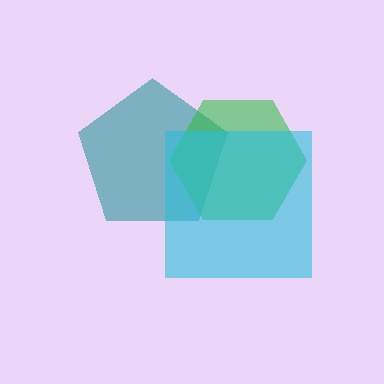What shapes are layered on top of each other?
The layered shapes are: a teal pentagon, a green hexagon, a cyan square.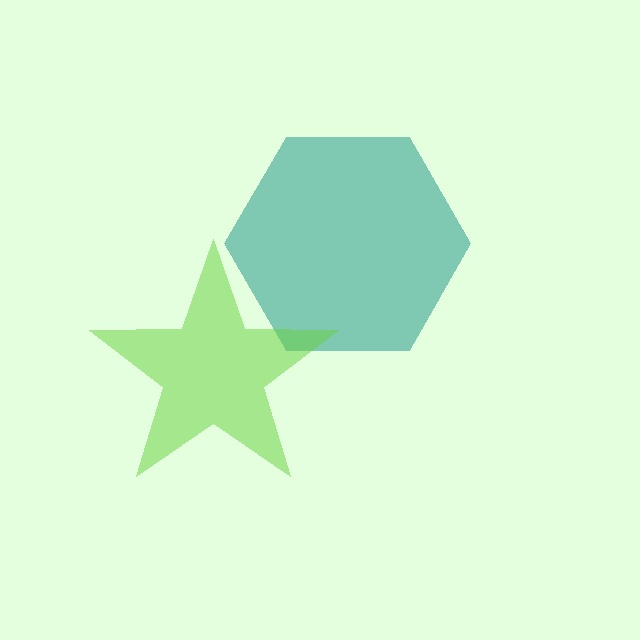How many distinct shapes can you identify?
There are 2 distinct shapes: a teal hexagon, a lime star.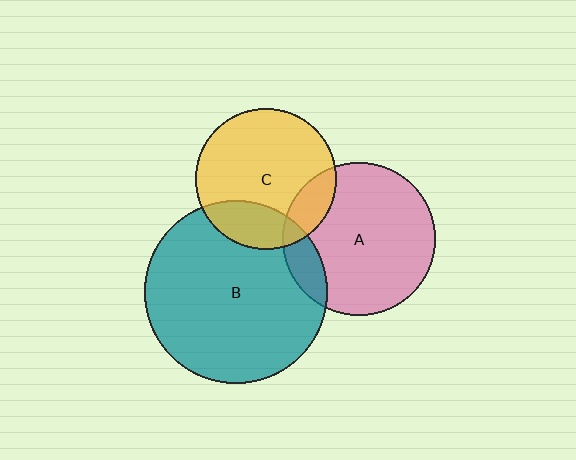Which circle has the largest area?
Circle B (teal).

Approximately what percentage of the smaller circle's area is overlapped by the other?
Approximately 15%.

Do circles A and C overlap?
Yes.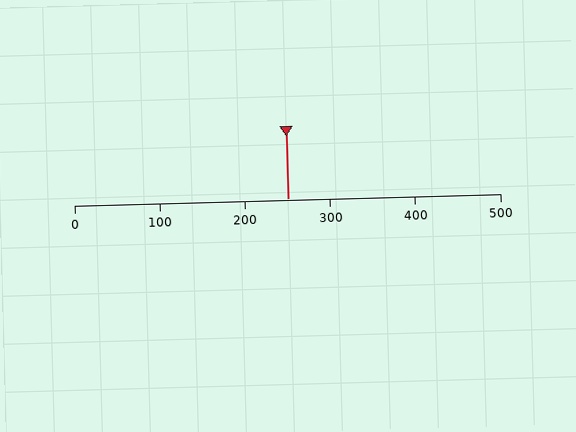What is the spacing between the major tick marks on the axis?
The major ticks are spaced 100 apart.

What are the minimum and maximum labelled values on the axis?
The axis runs from 0 to 500.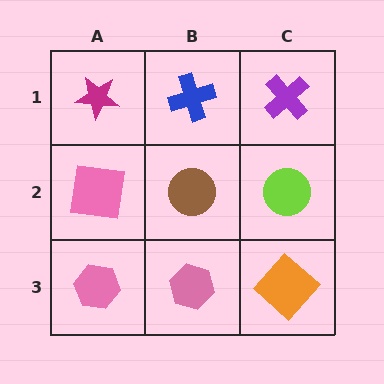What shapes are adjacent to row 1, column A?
A pink square (row 2, column A), a blue cross (row 1, column B).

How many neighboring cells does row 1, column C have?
2.